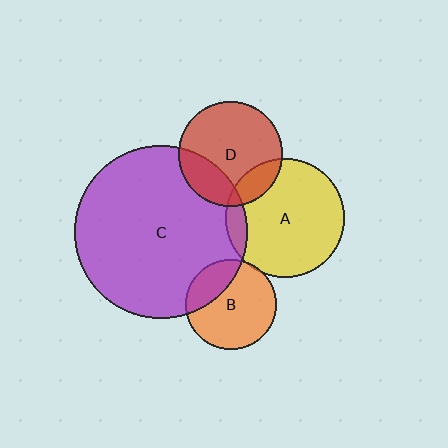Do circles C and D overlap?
Yes.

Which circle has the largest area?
Circle C (purple).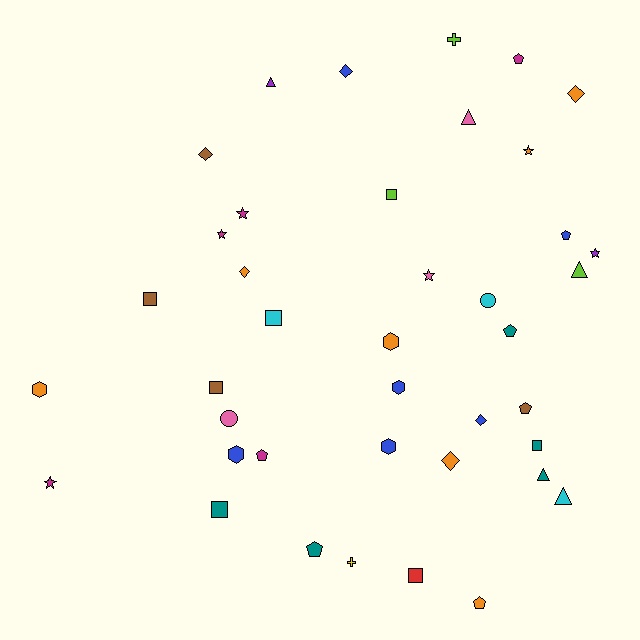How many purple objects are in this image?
There are 2 purple objects.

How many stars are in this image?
There are 6 stars.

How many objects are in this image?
There are 40 objects.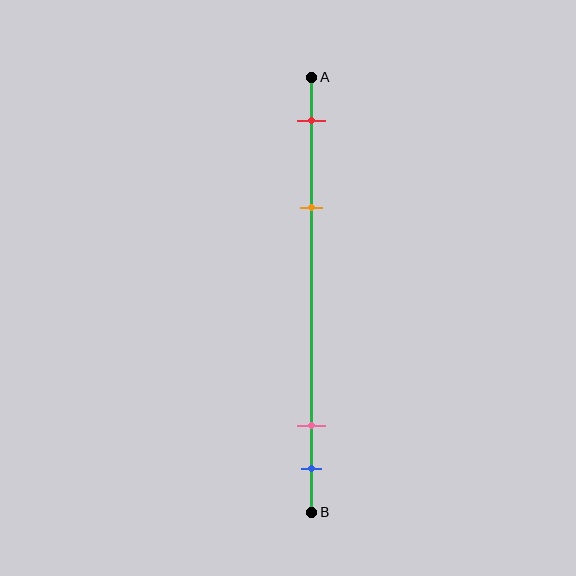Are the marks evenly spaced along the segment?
No, the marks are not evenly spaced.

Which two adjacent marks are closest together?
The pink and blue marks are the closest adjacent pair.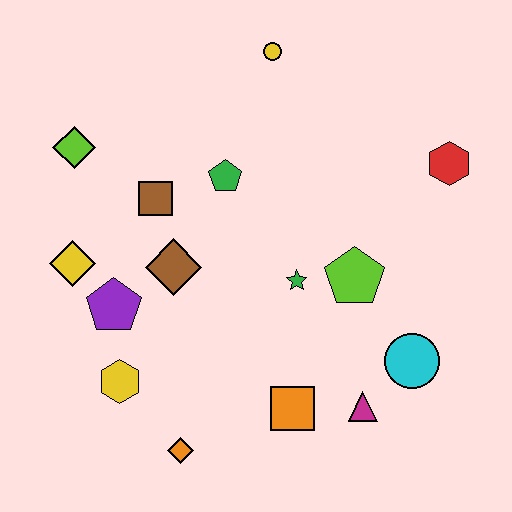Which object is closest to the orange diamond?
The yellow hexagon is closest to the orange diamond.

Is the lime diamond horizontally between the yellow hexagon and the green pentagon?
No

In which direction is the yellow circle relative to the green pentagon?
The yellow circle is above the green pentagon.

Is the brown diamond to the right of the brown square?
Yes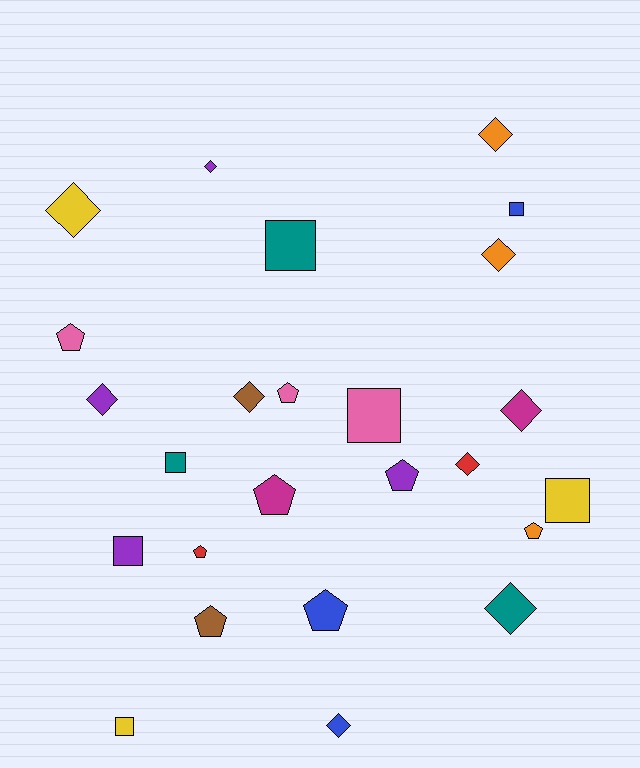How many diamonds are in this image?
There are 10 diamonds.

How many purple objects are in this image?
There are 4 purple objects.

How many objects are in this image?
There are 25 objects.